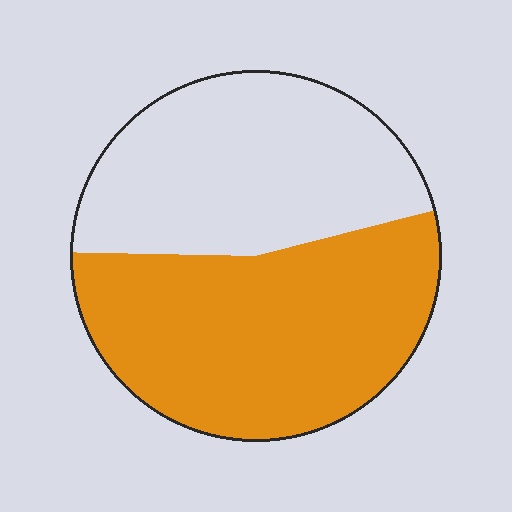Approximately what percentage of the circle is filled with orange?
Approximately 55%.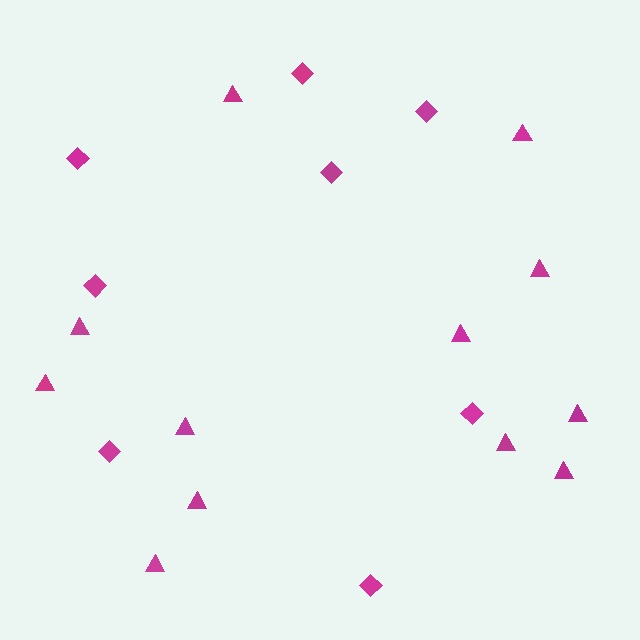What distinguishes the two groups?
There are 2 groups: one group of triangles (12) and one group of diamonds (8).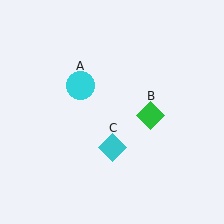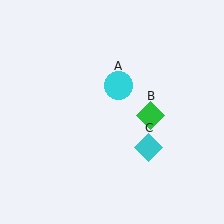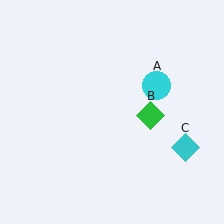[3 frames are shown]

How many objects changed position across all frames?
2 objects changed position: cyan circle (object A), cyan diamond (object C).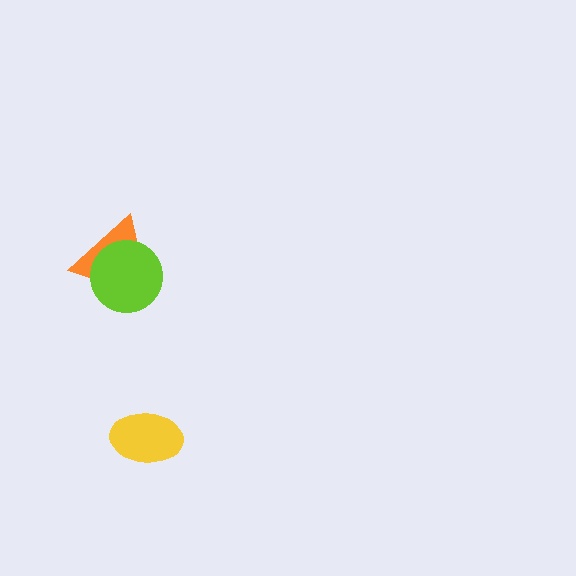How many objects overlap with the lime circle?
1 object overlaps with the lime circle.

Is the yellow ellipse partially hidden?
No, no other shape covers it.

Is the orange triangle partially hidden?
Yes, it is partially covered by another shape.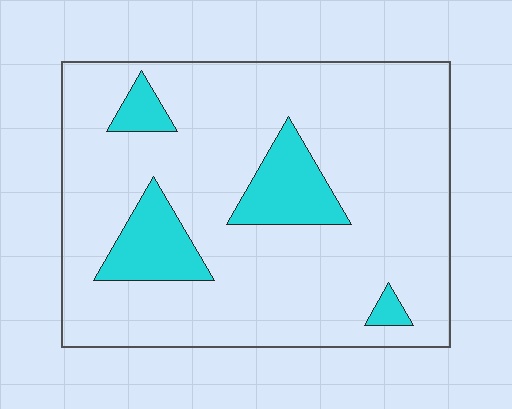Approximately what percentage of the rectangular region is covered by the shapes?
Approximately 15%.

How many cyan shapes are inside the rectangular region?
4.